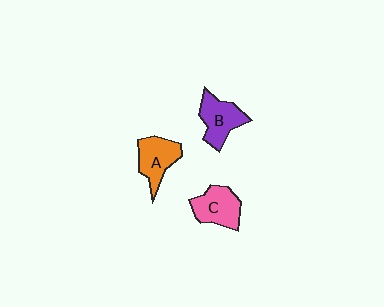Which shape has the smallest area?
Shape A (orange).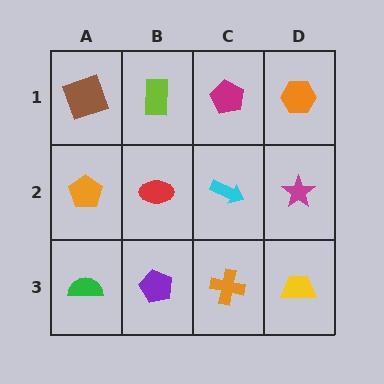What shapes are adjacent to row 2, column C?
A magenta pentagon (row 1, column C), an orange cross (row 3, column C), a red ellipse (row 2, column B), a magenta star (row 2, column D).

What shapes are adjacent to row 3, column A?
An orange pentagon (row 2, column A), a purple pentagon (row 3, column B).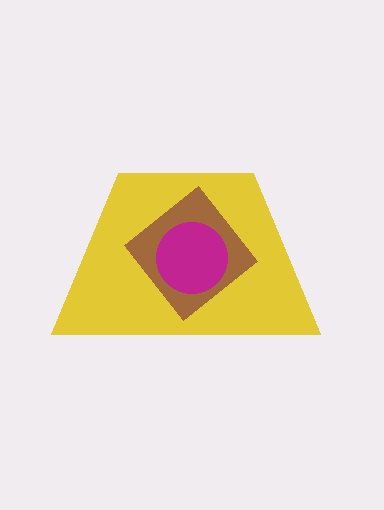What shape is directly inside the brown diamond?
The magenta circle.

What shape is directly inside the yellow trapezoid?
The brown diamond.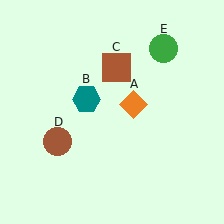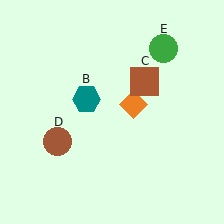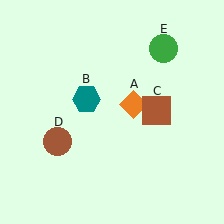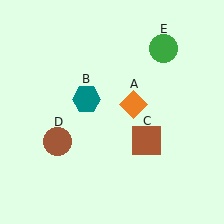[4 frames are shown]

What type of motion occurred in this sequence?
The brown square (object C) rotated clockwise around the center of the scene.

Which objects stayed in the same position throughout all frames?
Orange diamond (object A) and teal hexagon (object B) and brown circle (object D) and green circle (object E) remained stationary.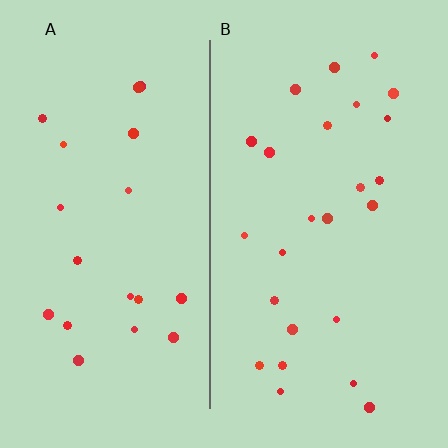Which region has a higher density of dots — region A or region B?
B (the right).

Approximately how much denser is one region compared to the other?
Approximately 1.3× — region B over region A.